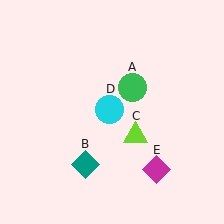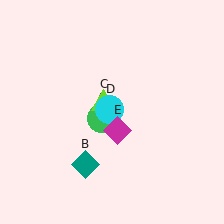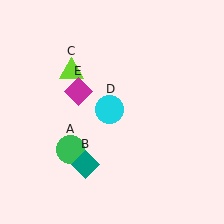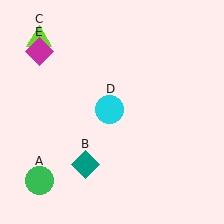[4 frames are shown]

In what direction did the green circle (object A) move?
The green circle (object A) moved down and to the left.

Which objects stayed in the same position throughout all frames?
Teal diamond (object B) and cyan circle (object D) remained stationary.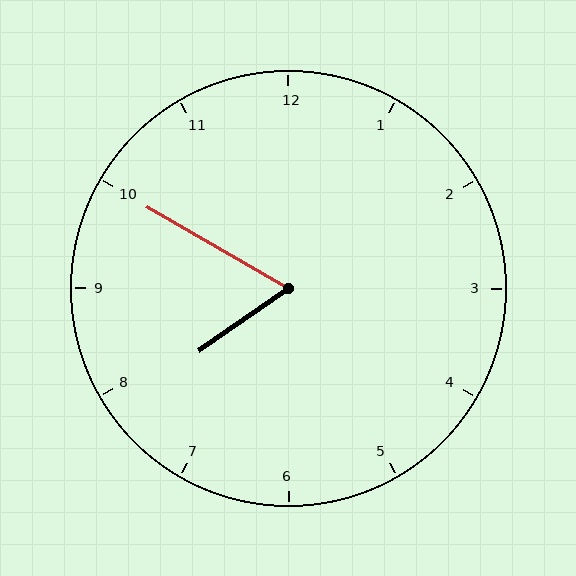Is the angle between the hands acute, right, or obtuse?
It is acute.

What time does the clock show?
7:50.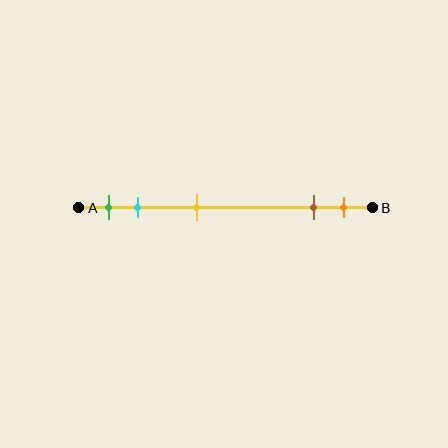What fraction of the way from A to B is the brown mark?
The brown mark is approximately 80% (0.8) of the way from A to B.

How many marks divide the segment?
There are 5 marks dividing the segment.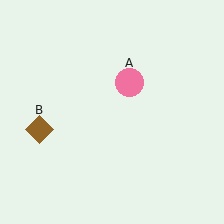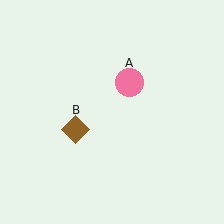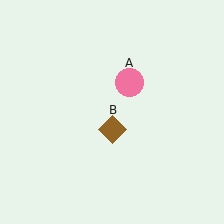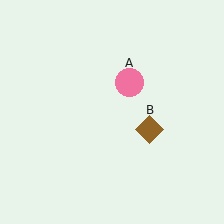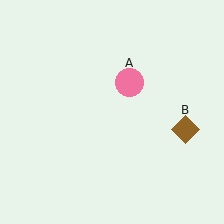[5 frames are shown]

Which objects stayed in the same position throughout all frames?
Pink circle (object A) remained stationary.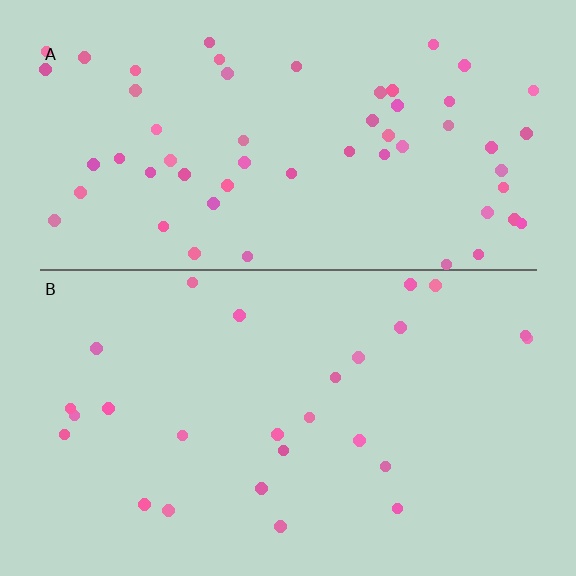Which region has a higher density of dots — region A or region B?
A (the top).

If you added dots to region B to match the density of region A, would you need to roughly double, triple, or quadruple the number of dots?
Approximately double.